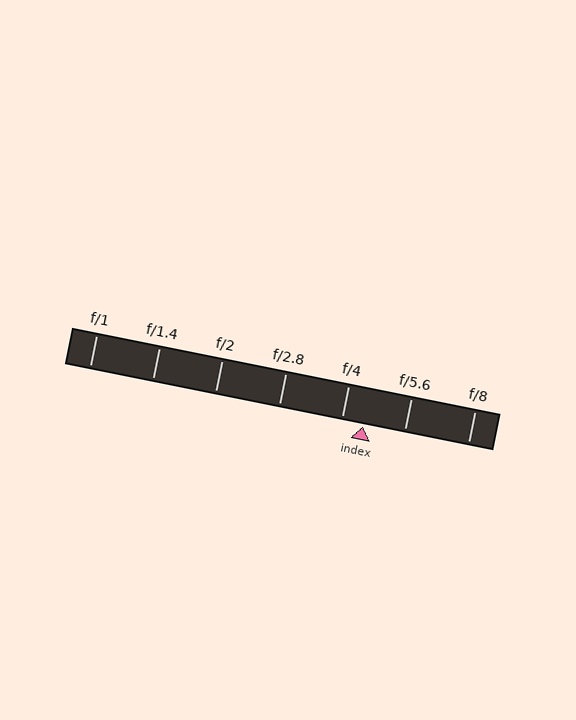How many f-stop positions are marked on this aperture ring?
There are 7 f-stop positions marked.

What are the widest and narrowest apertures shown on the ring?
The widest aperture shown is f/1 and the narrowest is f/8.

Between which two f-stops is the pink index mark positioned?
The index mark is between f/4 and f/5.6.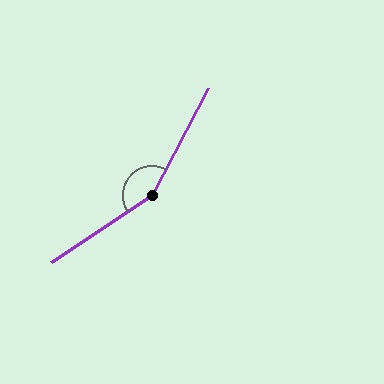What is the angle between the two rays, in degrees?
Approximately 152 degrees.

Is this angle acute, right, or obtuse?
It is obtuse.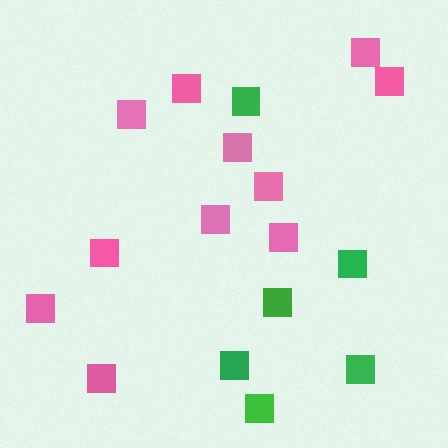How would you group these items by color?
There are 2 groups: one group of green squares (6) and one group of pink squares (11).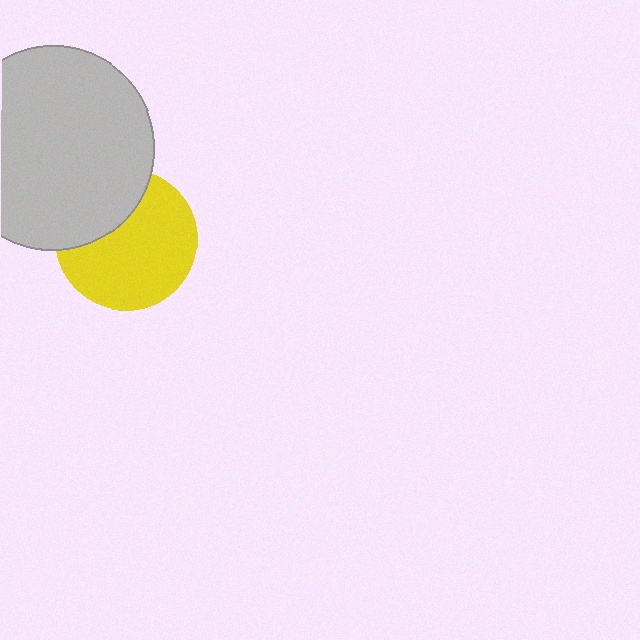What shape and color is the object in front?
The object in front is a light gray circle.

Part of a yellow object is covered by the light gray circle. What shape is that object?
It is a circle.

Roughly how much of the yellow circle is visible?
Most of it is visible (roughly 69%).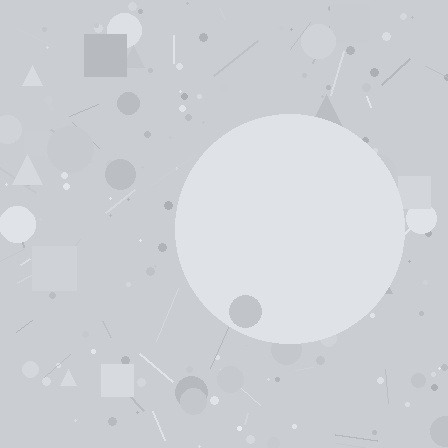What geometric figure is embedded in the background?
A circle is embedded in the background.